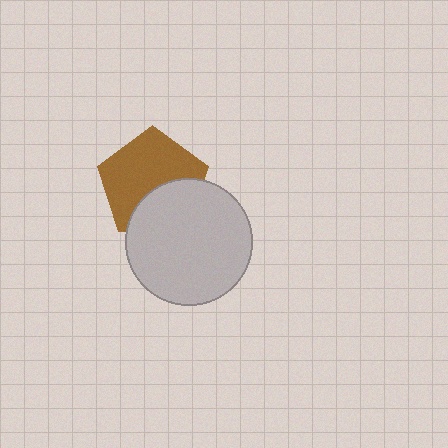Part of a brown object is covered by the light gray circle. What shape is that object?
It is a pentagon.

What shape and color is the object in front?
The object in front is a light gray circle.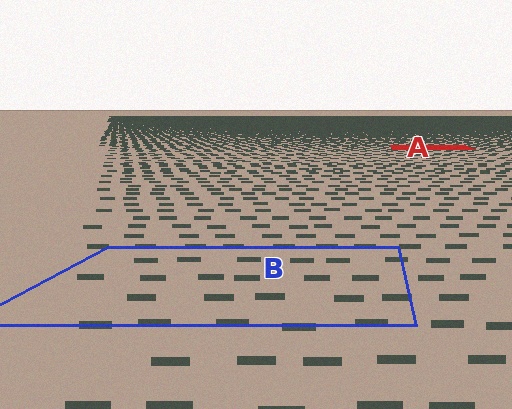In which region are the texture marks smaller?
The texture marks are smaller in region A, because it is farther away.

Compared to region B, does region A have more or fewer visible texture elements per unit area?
Region A has more texture elements per unit area — they are packed more densely because it is farther away.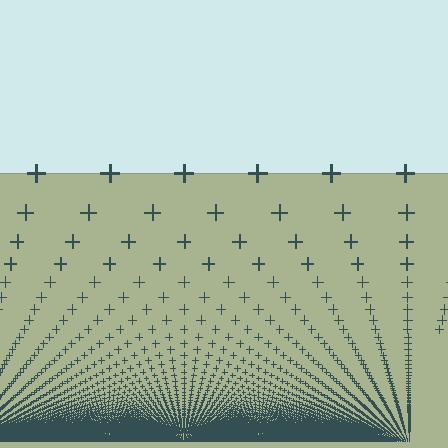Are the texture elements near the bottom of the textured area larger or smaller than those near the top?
Smaller. The gradient is inverted — elements near the bottom are smaller and denser.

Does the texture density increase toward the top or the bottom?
Density increases toward the bottom.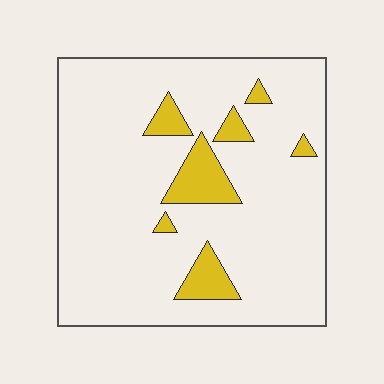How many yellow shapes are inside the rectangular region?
7.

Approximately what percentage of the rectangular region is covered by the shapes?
Approximately 10%.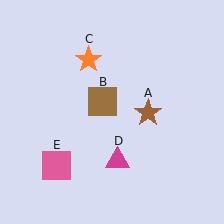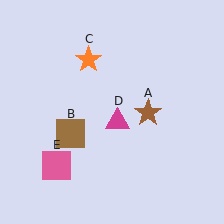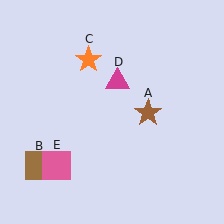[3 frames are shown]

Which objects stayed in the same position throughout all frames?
Brown star (object A) and orange star (object C) and pink square (object E) remained stationary.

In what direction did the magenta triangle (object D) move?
The magenta triangle (object D) moved up.